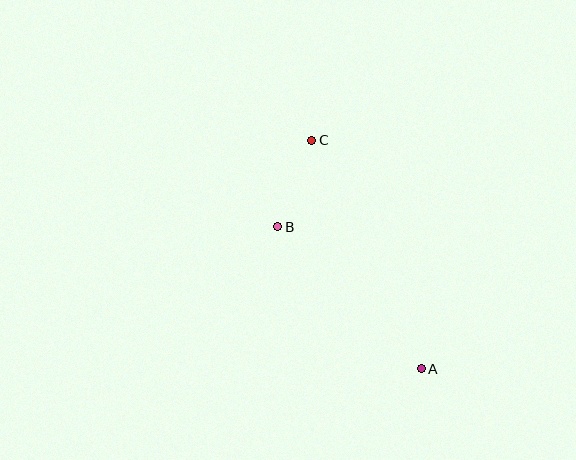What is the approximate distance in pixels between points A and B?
The distance between A and B is approximately 202 pixels.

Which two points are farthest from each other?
Points A and C are farthest from each other.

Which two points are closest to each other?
Points B and C are closest to each other.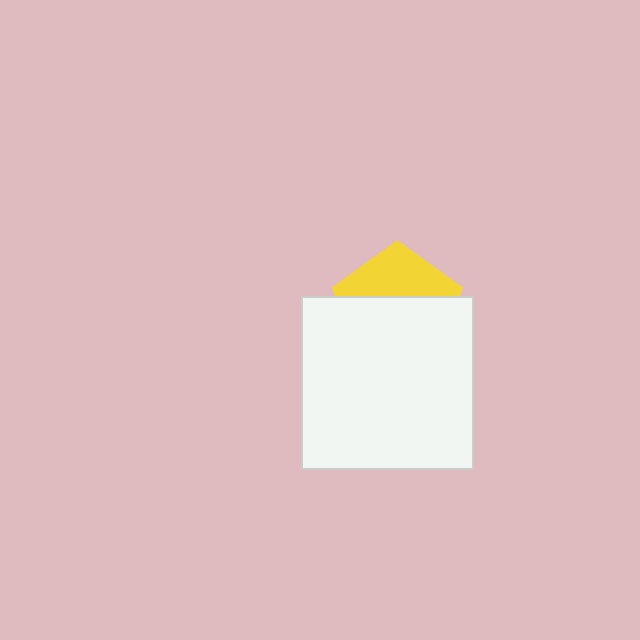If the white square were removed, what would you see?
You would see the complete yellow pentagon.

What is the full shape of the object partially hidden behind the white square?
The partially hidden object is a yellow pentagon.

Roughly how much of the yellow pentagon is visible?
A small part of it is visible (roughly 36%).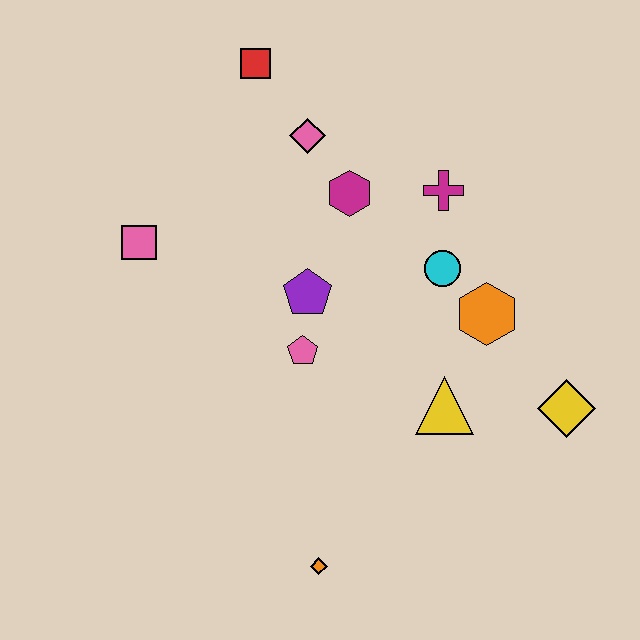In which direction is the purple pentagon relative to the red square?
The purple pentagon is below the red square.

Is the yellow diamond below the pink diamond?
Yes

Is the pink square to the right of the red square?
No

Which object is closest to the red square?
The pink diamond is closest to the red square.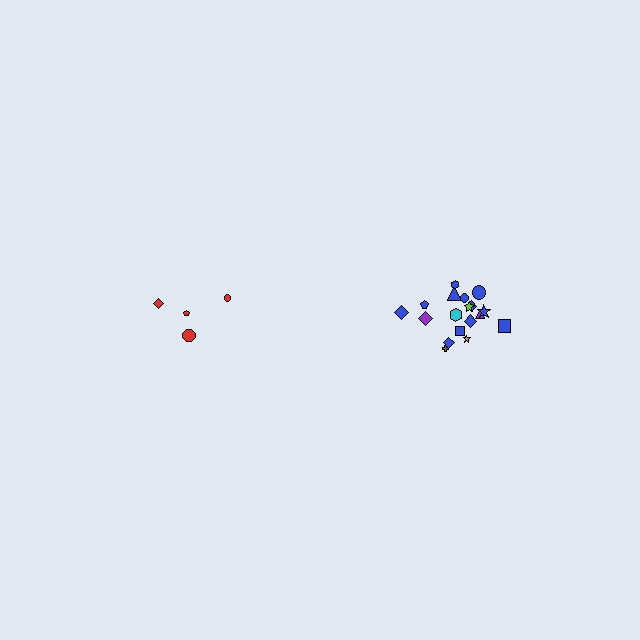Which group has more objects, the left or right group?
The right group.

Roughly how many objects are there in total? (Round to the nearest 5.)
Roughly 20 objects in total.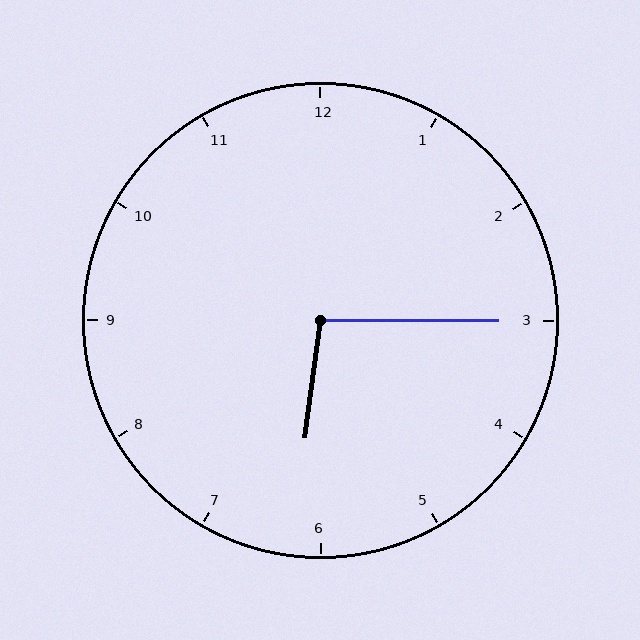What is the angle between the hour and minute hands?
Approximately 98 degrees.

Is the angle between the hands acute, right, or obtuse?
It is obtuse.